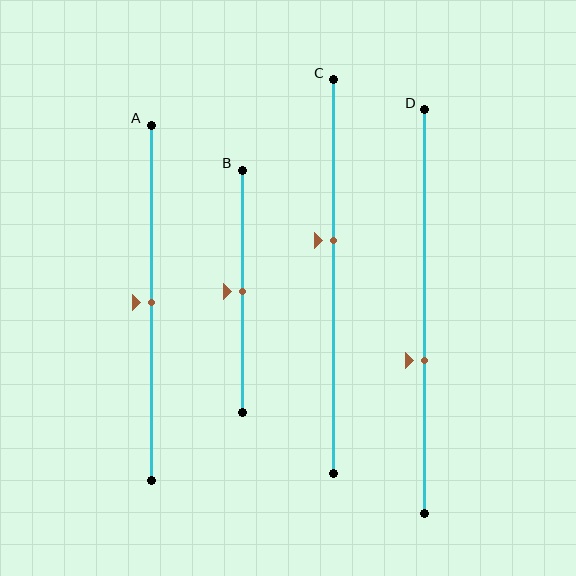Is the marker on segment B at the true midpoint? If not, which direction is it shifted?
Yes, the marker on segment B is at the true midpoint.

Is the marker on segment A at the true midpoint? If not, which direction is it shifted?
Yes, the marker on segment A is at the true midpoint.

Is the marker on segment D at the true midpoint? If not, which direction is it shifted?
No, the marker on segment D is shifted downward by about 12% of the segment length.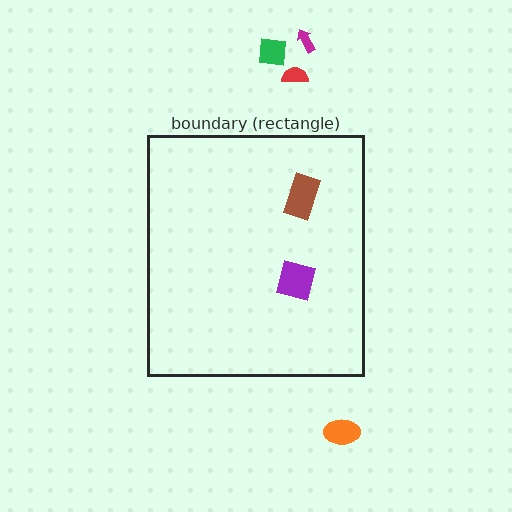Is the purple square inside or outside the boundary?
Inside.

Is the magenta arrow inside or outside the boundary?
Outside.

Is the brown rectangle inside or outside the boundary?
Inside.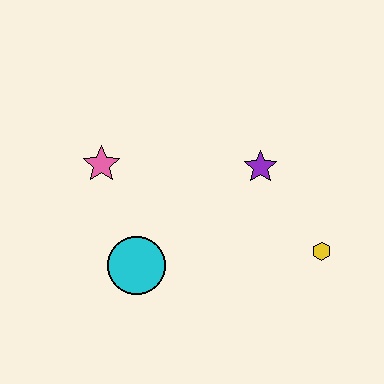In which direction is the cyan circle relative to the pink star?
The cyan circle is below the pink star.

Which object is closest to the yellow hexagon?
The purple star is closest to the yellow hexagon.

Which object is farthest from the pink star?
The yellow hexagon is farthest from the pink star.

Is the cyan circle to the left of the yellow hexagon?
Yes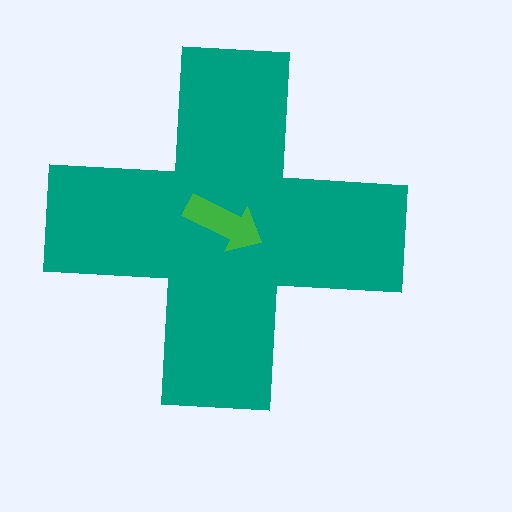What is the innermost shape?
The green arrow.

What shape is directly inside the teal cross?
The green arrow.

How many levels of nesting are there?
2.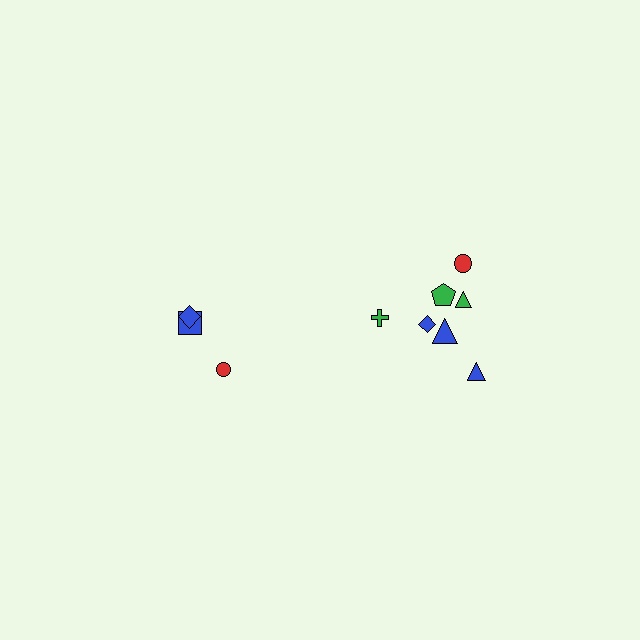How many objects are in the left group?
There are 3 objects.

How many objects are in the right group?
There are 7 objects.